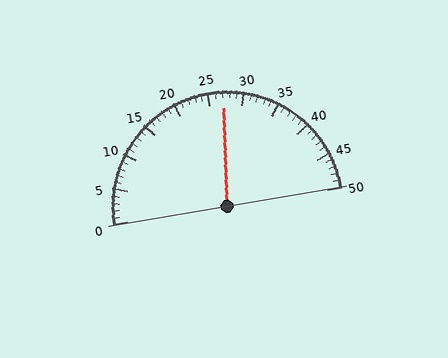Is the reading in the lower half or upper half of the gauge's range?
The reading is in the upper half of the range (0 to 50).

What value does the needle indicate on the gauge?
The needle indicates approximately 27.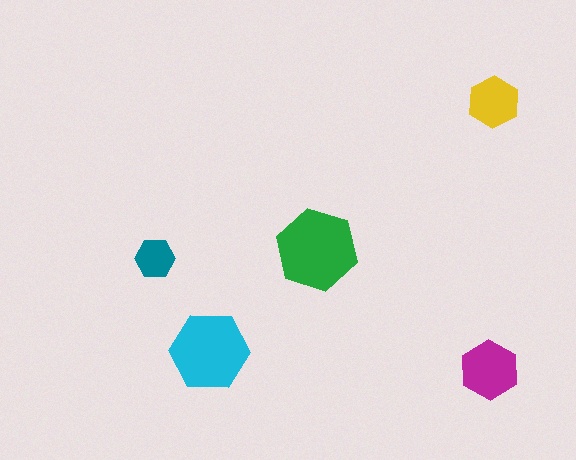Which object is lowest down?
The magenta hexagon is bottommost.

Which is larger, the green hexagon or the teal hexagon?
The green one.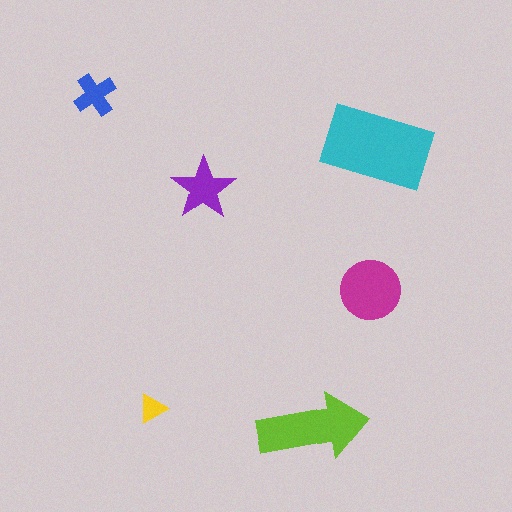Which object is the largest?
The cyan rectangle.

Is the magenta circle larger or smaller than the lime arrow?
Smaller.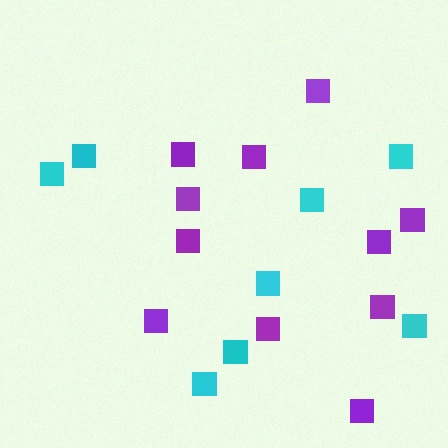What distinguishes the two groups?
There are 2 groups: one group of purple squares (11) and one group of cyan squares (8).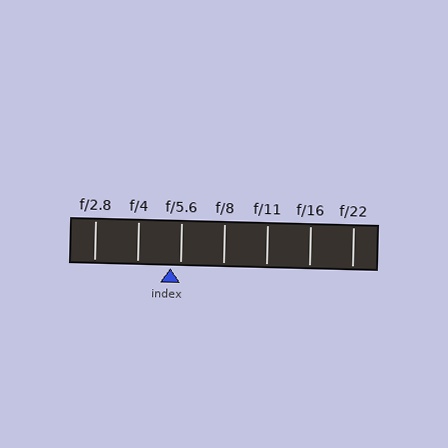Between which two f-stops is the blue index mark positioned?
The index mark is between f/4 and f/5.6.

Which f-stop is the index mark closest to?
The index mark is closest to f/5.6.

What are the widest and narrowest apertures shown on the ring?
The widest aperture shown is f/2.8 and the narrowest is f/22.